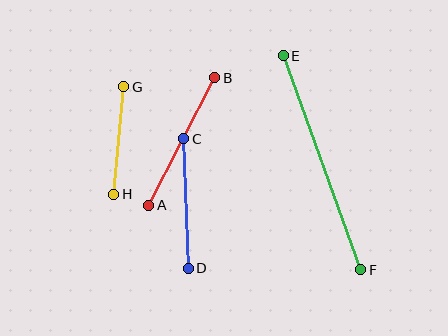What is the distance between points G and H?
The distance is approximately 108 pixels.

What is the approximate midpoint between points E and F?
The midpoint is at approximately (322, 163) pixels.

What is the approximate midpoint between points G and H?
The midpoint is at approximately (119, 140) pixels.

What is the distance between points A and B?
The distance is approximately 144 pixels.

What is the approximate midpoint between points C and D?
The midpoint is at approximately (186, 203) pixels.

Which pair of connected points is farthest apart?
Points E and F are farthest apart.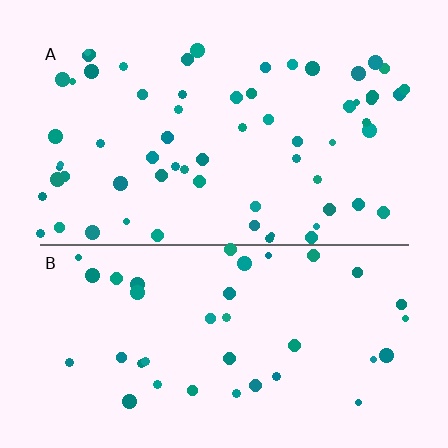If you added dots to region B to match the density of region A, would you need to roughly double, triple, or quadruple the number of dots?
Approximately double.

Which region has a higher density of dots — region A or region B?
A (the top).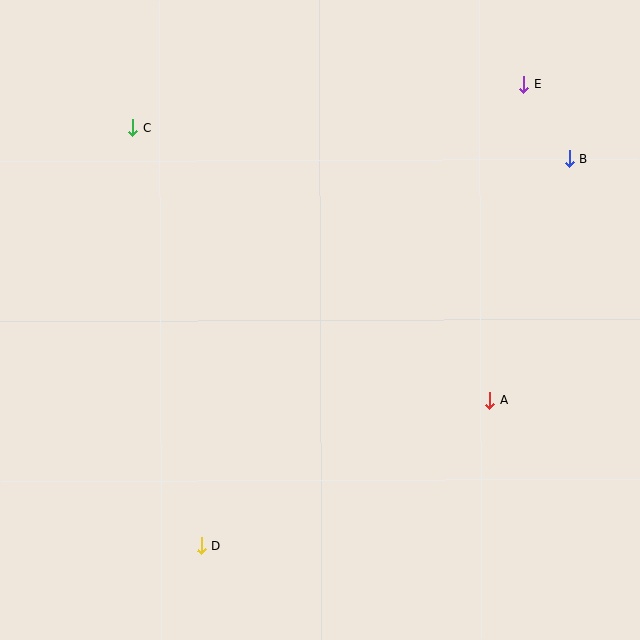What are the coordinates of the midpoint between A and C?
The midpoint between A and C is at (312, 264).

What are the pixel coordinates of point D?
Point D is at (201, 546).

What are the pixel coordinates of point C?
Point C is at (133, 127).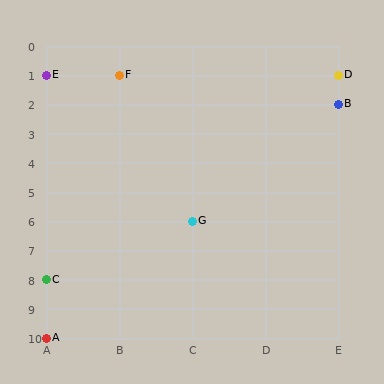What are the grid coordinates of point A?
Point A is at grid coordinates (A, 10).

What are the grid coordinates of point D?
Point D is at grid coordinates (E, 1).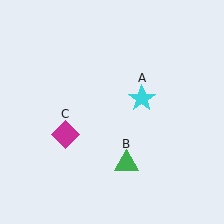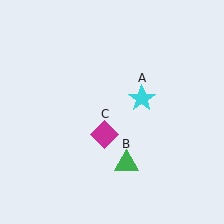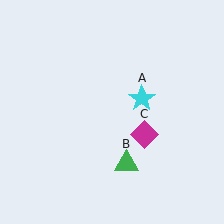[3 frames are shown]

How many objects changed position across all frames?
1 object changed position: magenta diamond (object C).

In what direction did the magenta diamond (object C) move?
The magenta diamond (object C) moved right.